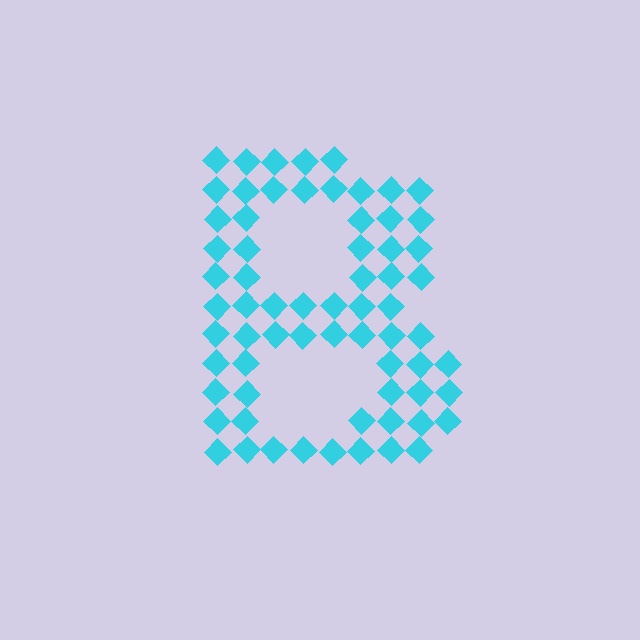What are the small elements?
The small elements are diamonds.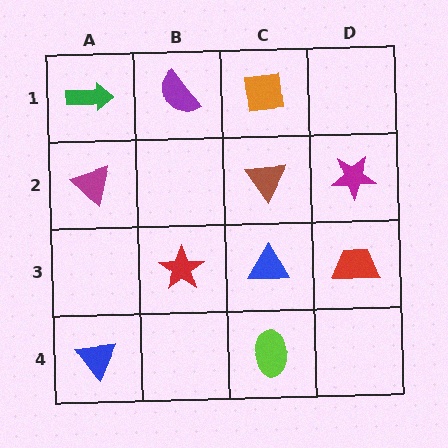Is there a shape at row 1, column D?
No, that cell is empty.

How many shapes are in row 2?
3 shapes.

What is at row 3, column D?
A red trapezoid.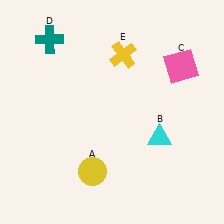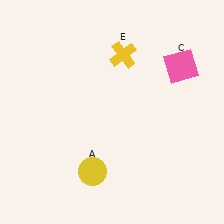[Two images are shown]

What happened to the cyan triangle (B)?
The cyan triangle (B) was removed in Image 2. It was in the bottom-right area of Image 1.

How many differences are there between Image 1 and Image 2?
There are 2 differences between the two images.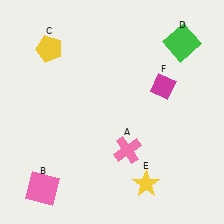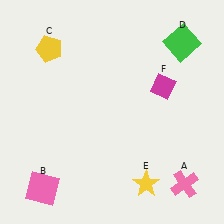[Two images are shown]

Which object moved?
The pink cross (A) moved right.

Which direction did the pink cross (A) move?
The pink cross (A) moved right.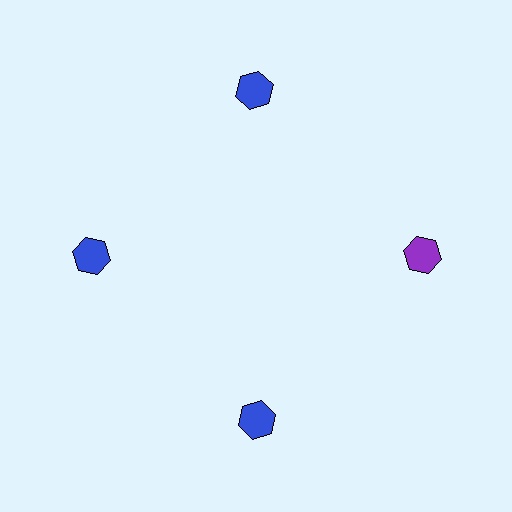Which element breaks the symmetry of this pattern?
The purple hexagon at roughly the 3 o'clock position breaks the symmetry. All other shapes are blue hexagons.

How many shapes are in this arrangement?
There are 4 shapes arranged in a ring pattern.